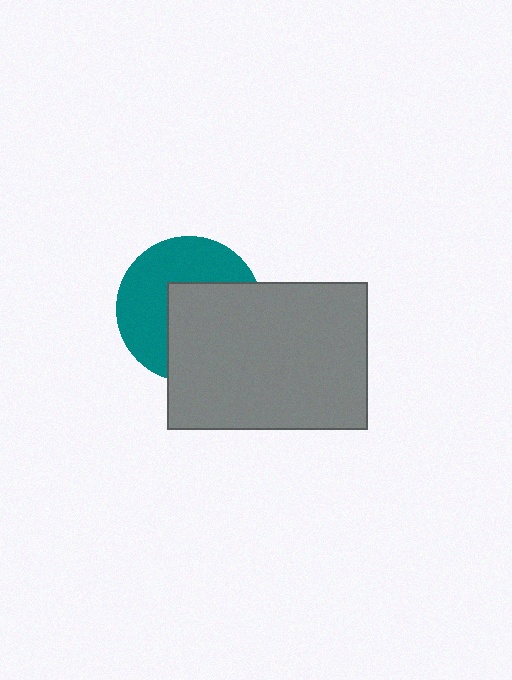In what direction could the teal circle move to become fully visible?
The teal circle could move toward the upper-left. That would shift it out from behind the gray rectangle entirely.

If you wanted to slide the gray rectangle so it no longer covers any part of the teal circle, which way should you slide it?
Slide it toward the lower-right — that is the most direct way to separate the two shapes.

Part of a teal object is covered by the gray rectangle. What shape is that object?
It is a circle.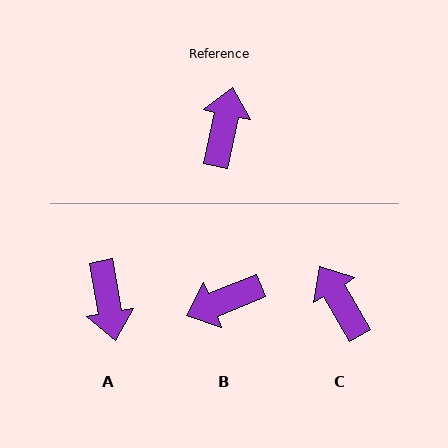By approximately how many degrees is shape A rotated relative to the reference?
Approximately 158 degrees clockwise.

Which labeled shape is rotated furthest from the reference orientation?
A, about 158 degrees away.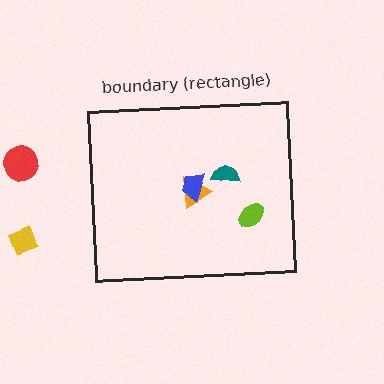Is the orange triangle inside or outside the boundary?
Inside.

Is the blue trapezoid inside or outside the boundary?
Inside.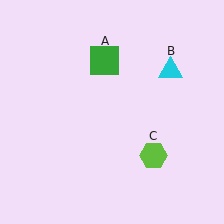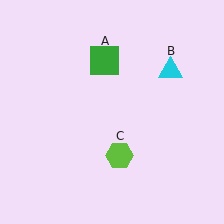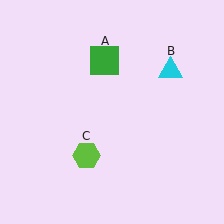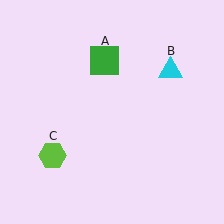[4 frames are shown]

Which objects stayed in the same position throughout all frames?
Green square (object A) and cyan triangle (object B) remained stationary.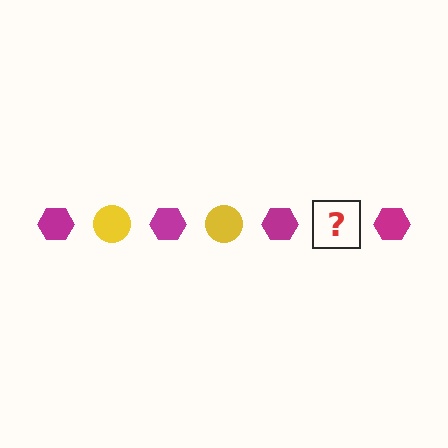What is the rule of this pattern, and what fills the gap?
The rule is that the pattern alternates between magenta hexagon and yellow circle. The gap should be filled with a yellow circle.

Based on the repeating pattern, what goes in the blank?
The blank should be a yellow circle.